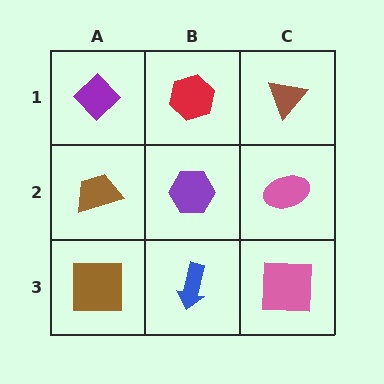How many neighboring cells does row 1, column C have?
2.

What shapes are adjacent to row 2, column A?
A purple diamond (row 1, column A), a brown square (row 3, column A), a purple hexagon (row 2, column B).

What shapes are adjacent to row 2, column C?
A brown triangle (row 1, column C), a pink square (row 3, column C), a purple hexagon (row 2, column B).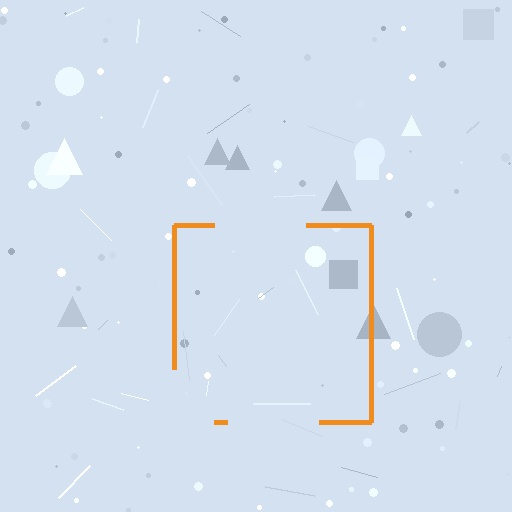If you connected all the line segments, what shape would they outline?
They would outline a square.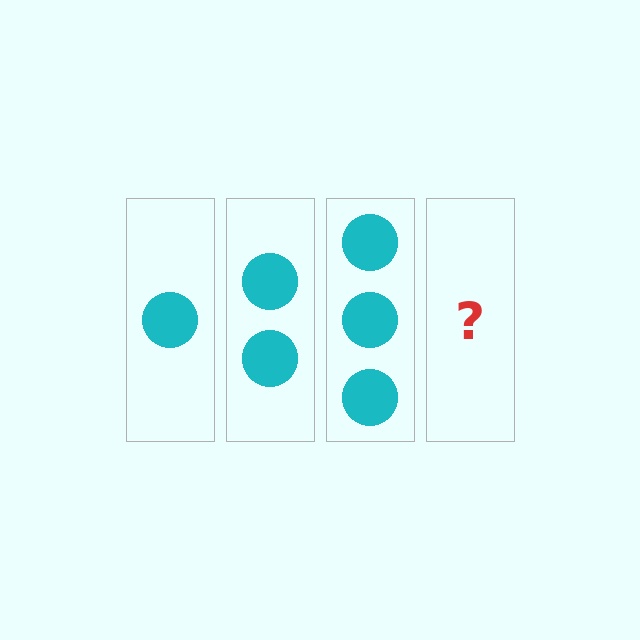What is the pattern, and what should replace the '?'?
The pattern is that each step adds one more circle. The '?' should be 4 circles.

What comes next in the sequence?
The next element should be 4 circles.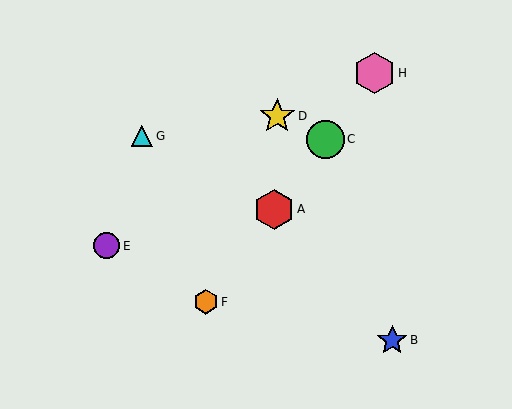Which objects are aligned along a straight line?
Objects A, C, F, H are aligned along a straight line.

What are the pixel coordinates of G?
Object G is at (142, 136).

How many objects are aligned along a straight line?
4 objects (A, C, F, H) are aligned along a straight line.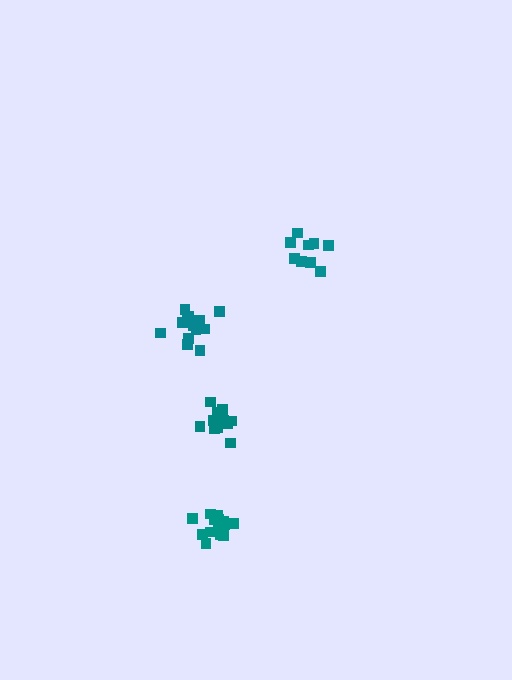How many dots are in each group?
Group 1: 14 dots, Group 2: 14 dots, Group 3: 11 dots, Group 4: 9 dots (48 total).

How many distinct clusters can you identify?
There are 4 distinct clusters.